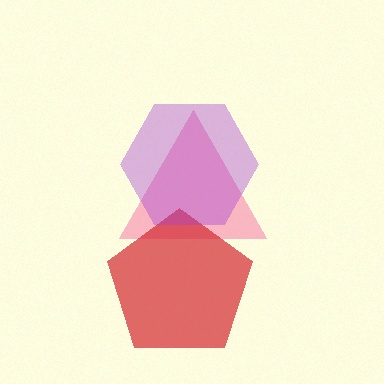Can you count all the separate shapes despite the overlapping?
Yes, there are 3 separate shapes.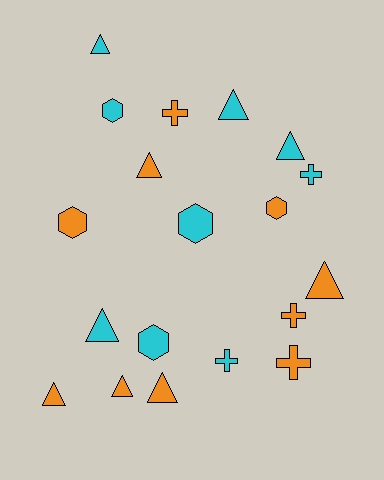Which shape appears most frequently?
Triangle, with 9 objects.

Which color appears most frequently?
Orange, with 10 objects.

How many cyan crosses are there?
There are 2 cyan crosses.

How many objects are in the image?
There are 19 objects.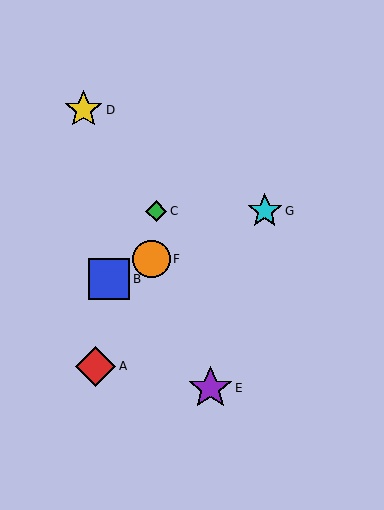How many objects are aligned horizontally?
2 objects (C, G) are aligned horizontally.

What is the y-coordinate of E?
Object E is at y≈388.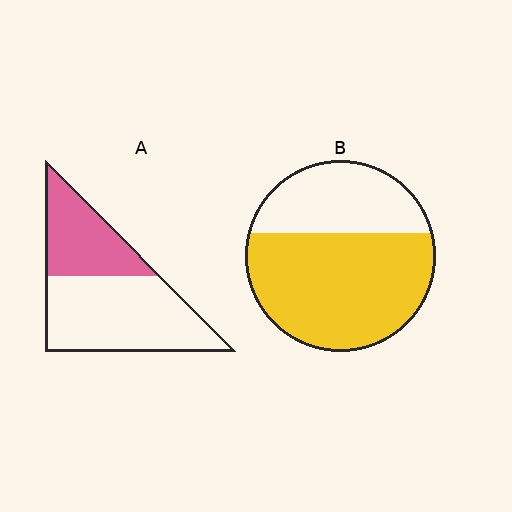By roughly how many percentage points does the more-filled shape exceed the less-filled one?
By roughly 30 percentage points (B over A).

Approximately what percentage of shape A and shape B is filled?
A is approximately 35% and B is approximately 65%.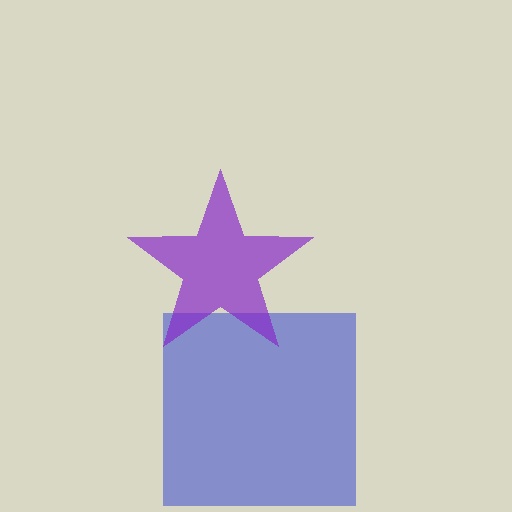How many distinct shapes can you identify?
There are 2 distinct shapes: a blue square, a purple star.